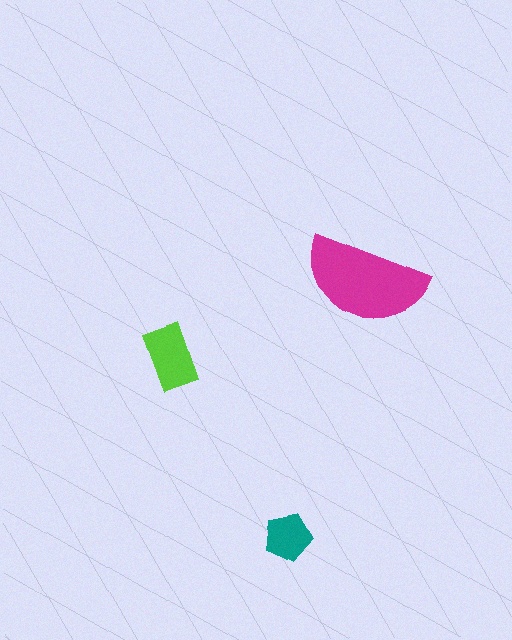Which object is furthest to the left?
The lime rectangle is leftmost.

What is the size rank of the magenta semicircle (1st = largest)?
1st.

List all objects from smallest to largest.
The teal pentagon, the lime rectangle, the magenta semicircle.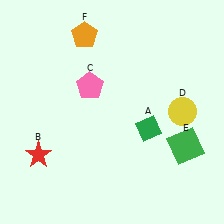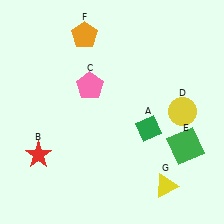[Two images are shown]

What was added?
A yellow triangle (G) was added in Image 2.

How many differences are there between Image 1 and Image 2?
There is 1 difference between the two images.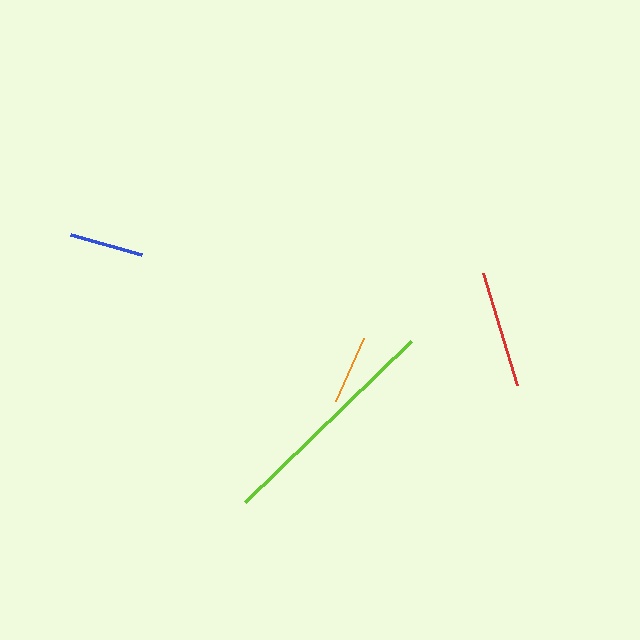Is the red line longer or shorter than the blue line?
The red line is longer than the blue line.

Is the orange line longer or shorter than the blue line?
The blue line is longer than the orange line.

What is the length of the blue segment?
The blue segment is approximately 74 pixels long.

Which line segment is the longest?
The lime line is the longest at approximately 231 pixels.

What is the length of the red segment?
The red segment is approximately 117 pixels long.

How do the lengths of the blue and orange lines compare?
The blue and orange lines are approximately the same length.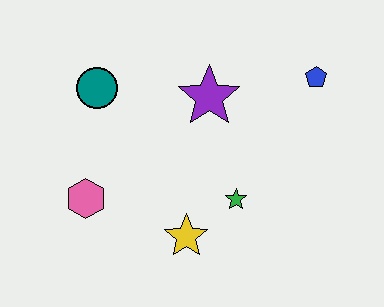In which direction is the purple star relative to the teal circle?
The purple star is to the right of the teal circle.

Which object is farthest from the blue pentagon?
The pink hexagon is farthest from the blue pentagon.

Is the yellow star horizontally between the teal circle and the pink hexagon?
No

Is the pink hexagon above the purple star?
No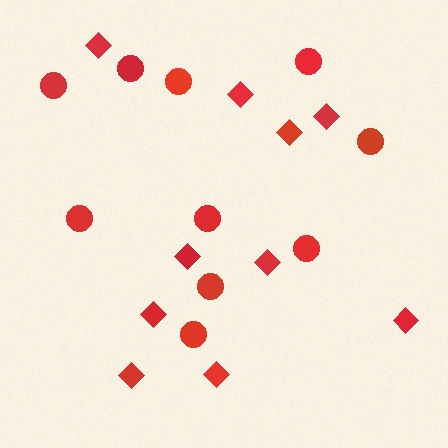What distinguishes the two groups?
There are 2 groups: one group of circles (10) and one group of diamonds (10).